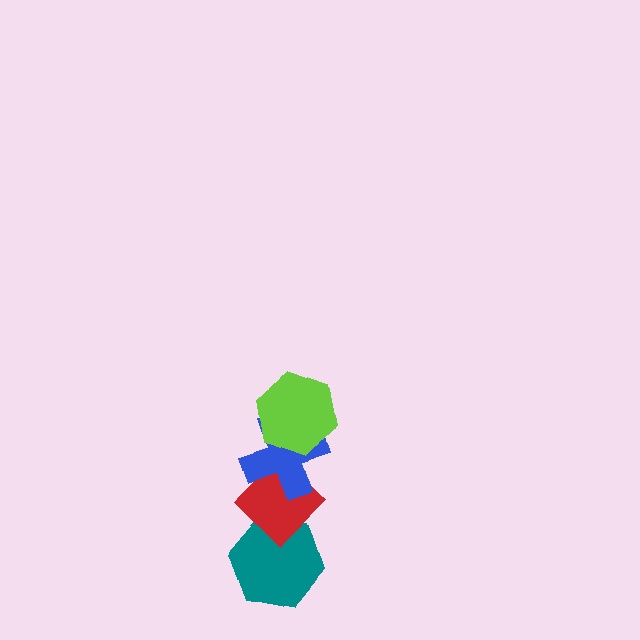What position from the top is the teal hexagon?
The teal hexagon is 4th from the top.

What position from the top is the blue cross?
The blue cross is 2nd from the top.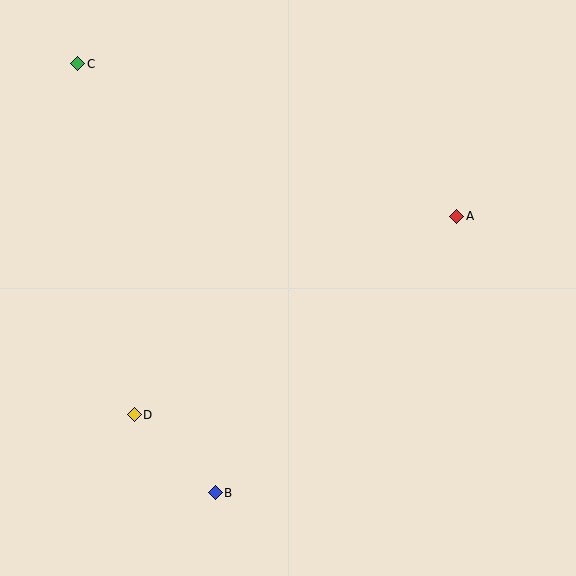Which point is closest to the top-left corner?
Point C is closest to the top-left corner.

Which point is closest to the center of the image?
Point A at (457, 216) is closest to the center.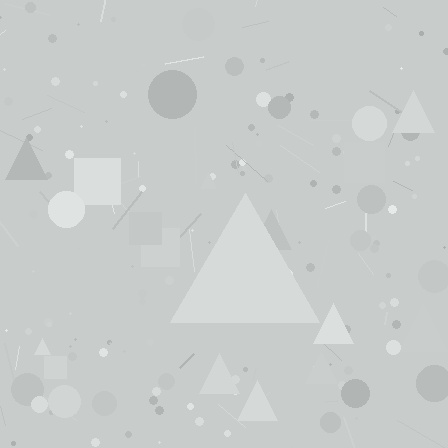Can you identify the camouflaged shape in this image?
The camouflaged shape is a triangle.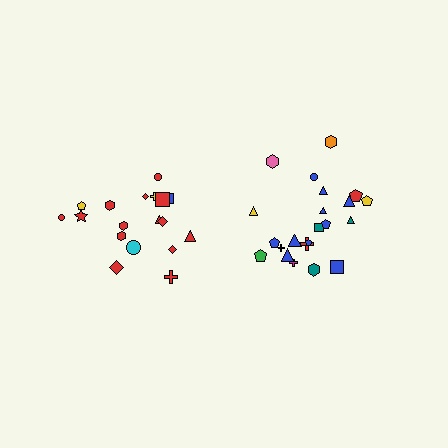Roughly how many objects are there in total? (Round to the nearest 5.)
Roughly 40 objects in total.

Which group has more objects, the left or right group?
The right group.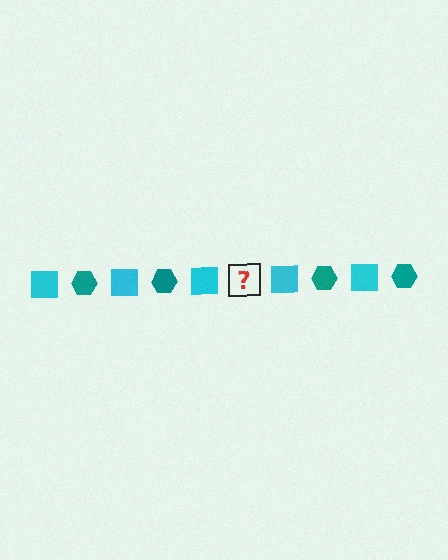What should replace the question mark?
The question mark should be replaced with a teal hexagon.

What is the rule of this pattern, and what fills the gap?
The rule is that the pattern alternates between cyan square and teal hexagon. The gap should be filled with a teal hexagon.